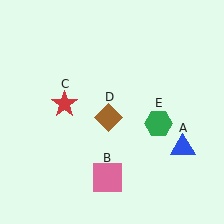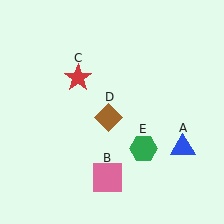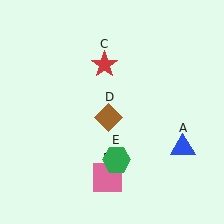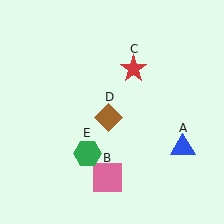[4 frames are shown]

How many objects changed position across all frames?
2 objects changed position: red star (object C), green hexagon (object E).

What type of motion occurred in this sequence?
The red star (object C), green hexagon (object E) rotated clockwise around the center of the scene.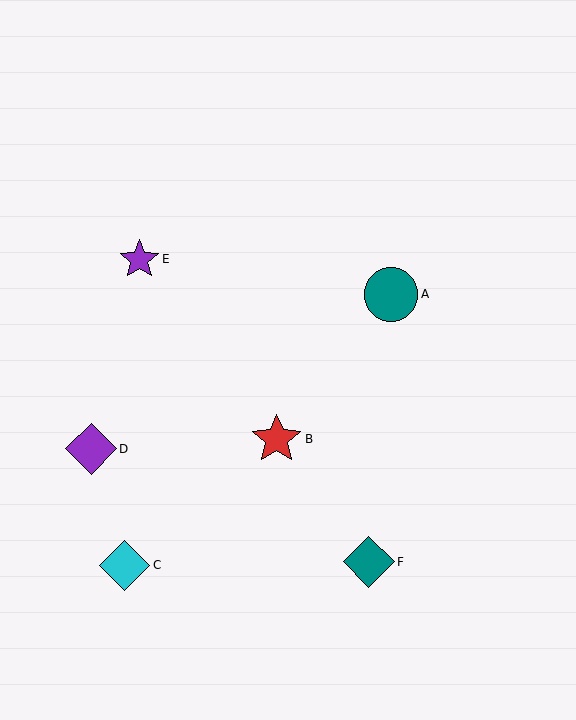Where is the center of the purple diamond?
The center of the purple diamond is at (91, 449).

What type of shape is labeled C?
Shape C is a cyan diamond.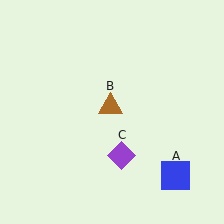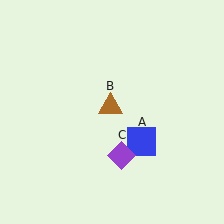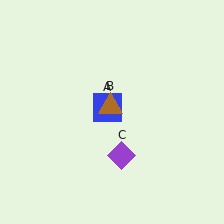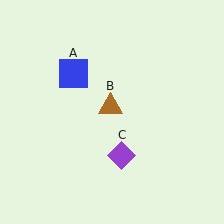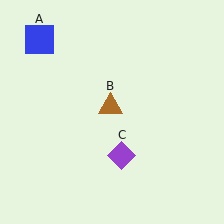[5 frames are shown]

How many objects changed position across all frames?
1 object changed position: blue square (object A).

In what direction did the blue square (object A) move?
The blue square (object A) moved up and to the left.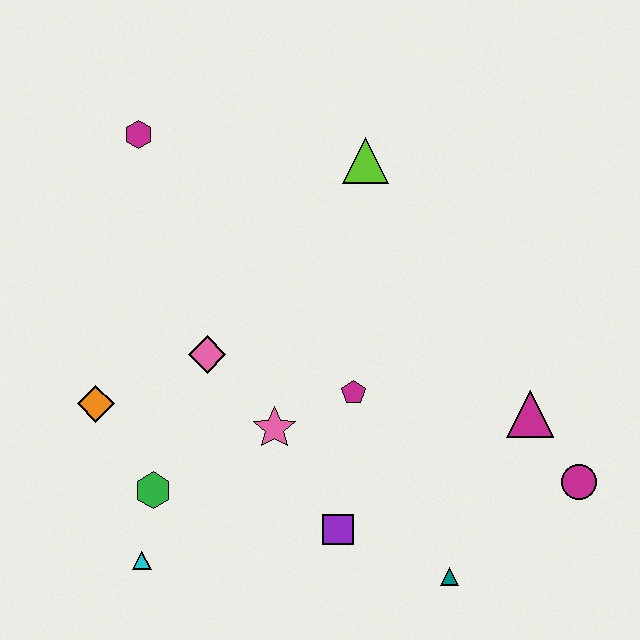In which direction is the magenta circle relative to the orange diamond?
The magenta circle is to the right of the orange diamond.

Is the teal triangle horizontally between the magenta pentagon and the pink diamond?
No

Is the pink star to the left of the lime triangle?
Yes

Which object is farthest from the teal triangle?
The magenta hexagon is farthest from the teal triangle.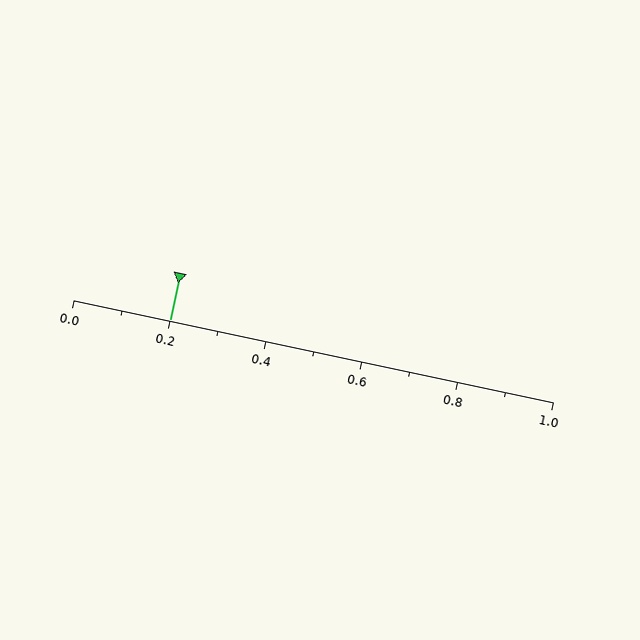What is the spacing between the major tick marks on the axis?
The major ticks are spaced 0.2 apart.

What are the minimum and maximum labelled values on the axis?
The axis runs from 0.0 to 1.0.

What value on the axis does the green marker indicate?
The marker indicates approximately 0.2.